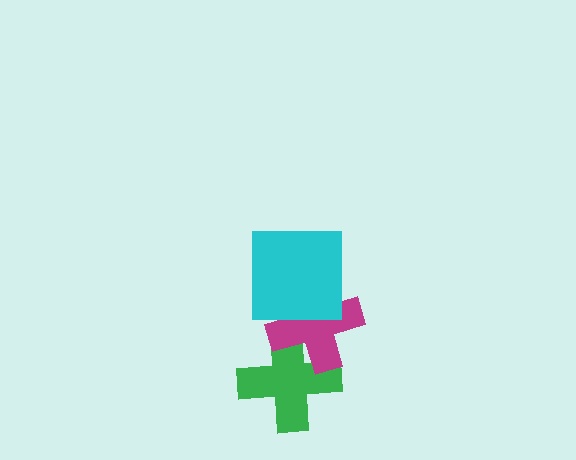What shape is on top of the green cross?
The magenta cross is on top of the green cross.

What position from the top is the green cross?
The green cross is 3rd from the top.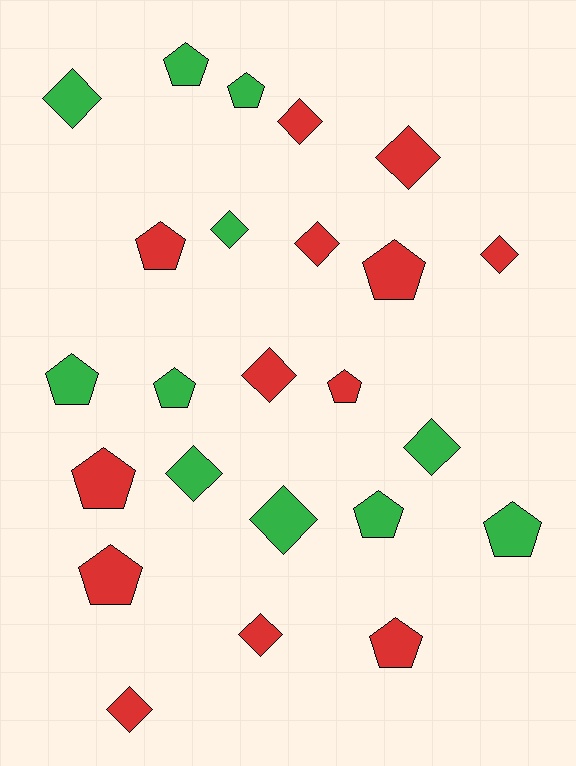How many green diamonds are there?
There are 5 green diamonds.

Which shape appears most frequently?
Diamond, with 12 objects.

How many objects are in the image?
There are 24 objects.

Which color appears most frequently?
Red, with 13 objects.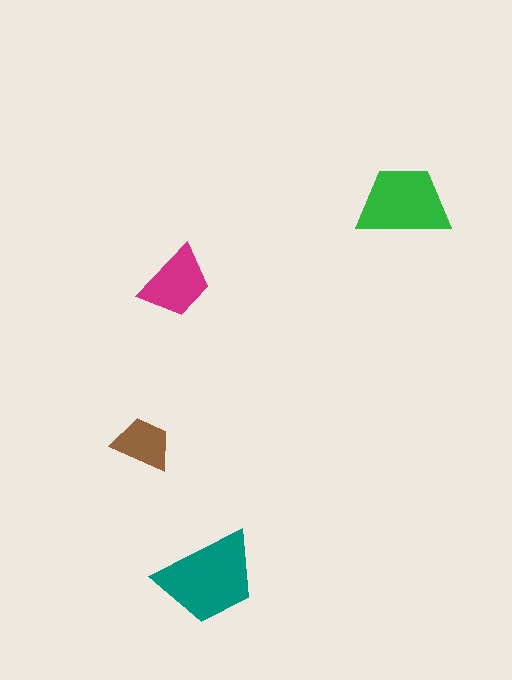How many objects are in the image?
There are 4 objects in the image.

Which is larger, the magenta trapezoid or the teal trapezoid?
The teal one.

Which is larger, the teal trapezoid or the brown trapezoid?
The teal one.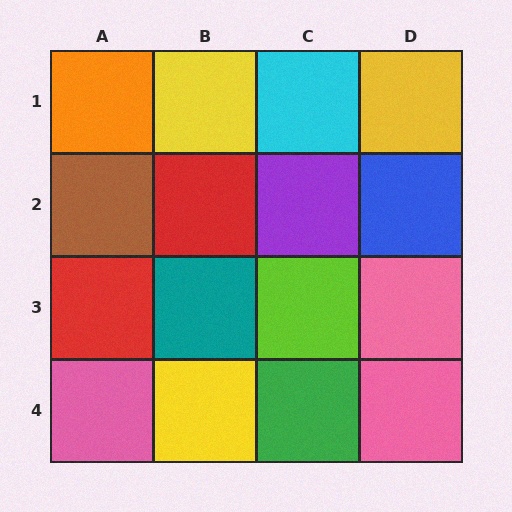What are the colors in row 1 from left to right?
Orange, yellow, cyan, yellow.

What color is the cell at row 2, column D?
Blue.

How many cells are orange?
1 cell is orange.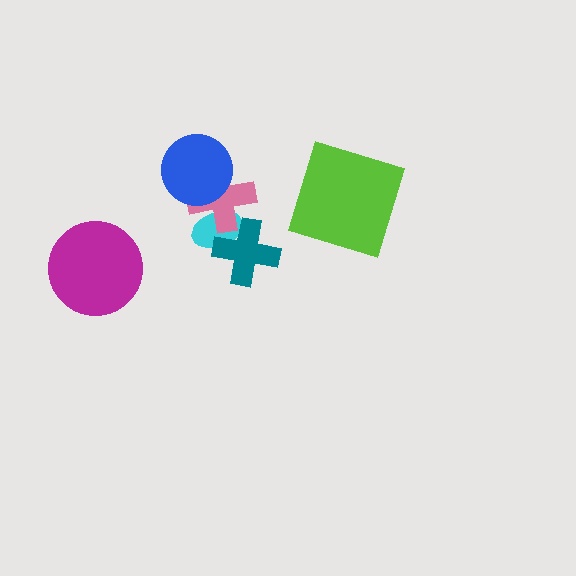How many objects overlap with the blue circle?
1 object overlaps with the blue circle.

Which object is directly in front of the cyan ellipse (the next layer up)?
The pink cross is directly in front of the cyan ellipse.